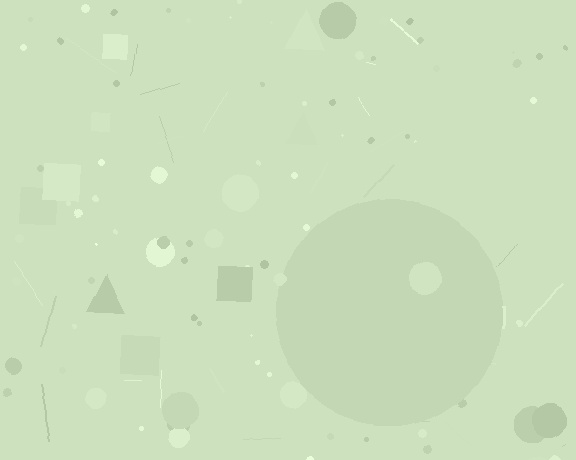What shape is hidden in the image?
A circle is hidden in the image.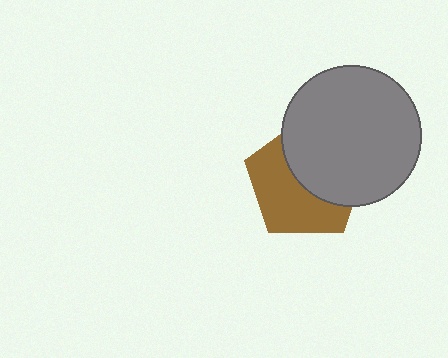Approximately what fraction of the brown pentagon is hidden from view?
Roughly 49% of the brown pentagon is hidden behind the gray circle.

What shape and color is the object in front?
The object in front is a gray circle.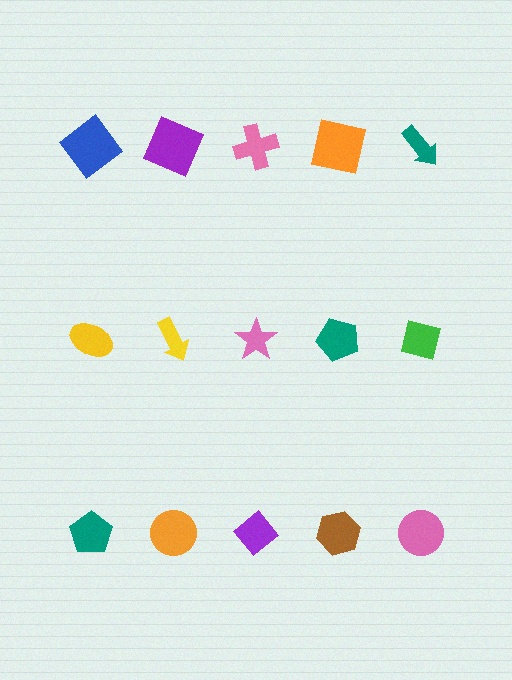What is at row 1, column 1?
A blue diamond.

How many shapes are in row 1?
5 shapes.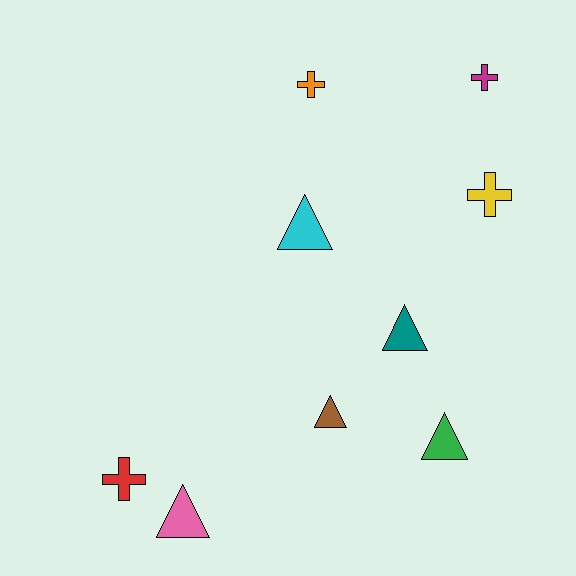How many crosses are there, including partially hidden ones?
There are 4 crosses.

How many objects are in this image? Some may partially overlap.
There are 9 objects.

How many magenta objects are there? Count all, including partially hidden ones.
There is 1 magenta object.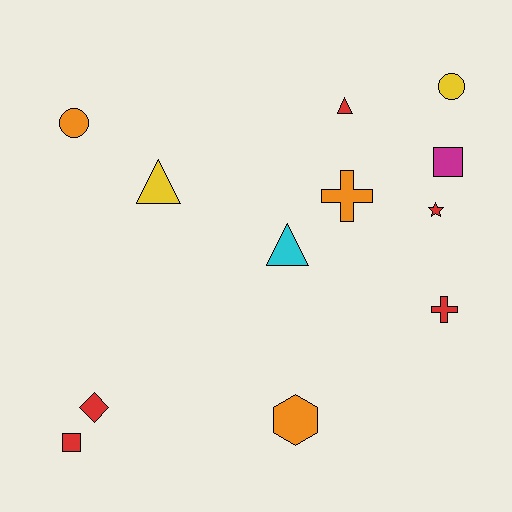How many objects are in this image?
There are 12 objects.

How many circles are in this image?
There are 2 circles.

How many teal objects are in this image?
There are no teal objects.